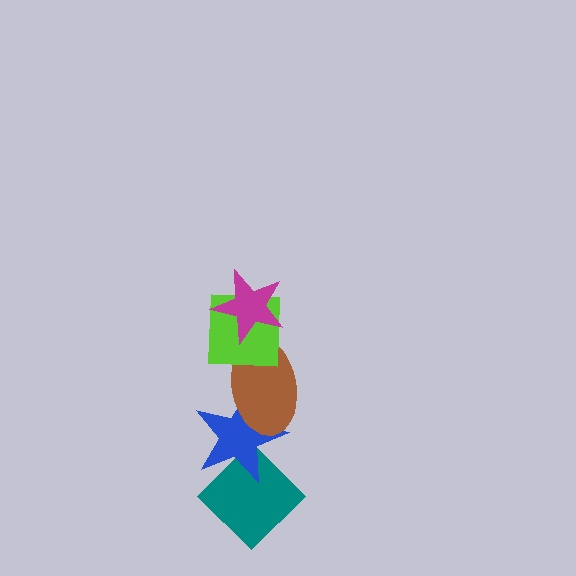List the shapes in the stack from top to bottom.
From top to bottom: the magenta star, the lime square, the brown ellipse, the blue star, the teal diamond.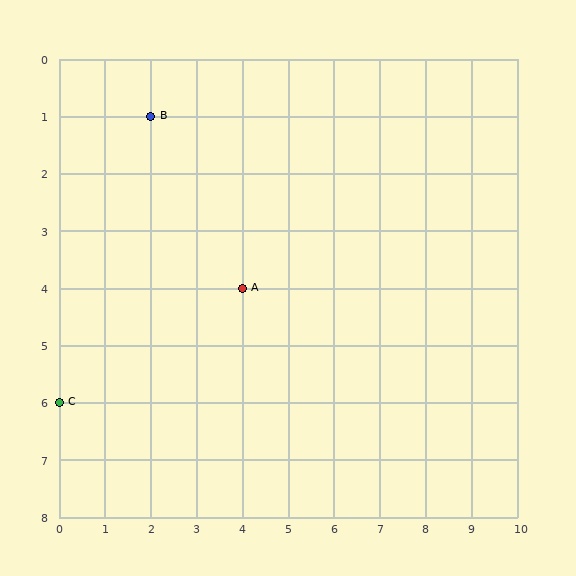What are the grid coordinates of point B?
Point B is at grid coordinates (2, 1).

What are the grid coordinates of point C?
Point C is at grid coordinates (0, 6).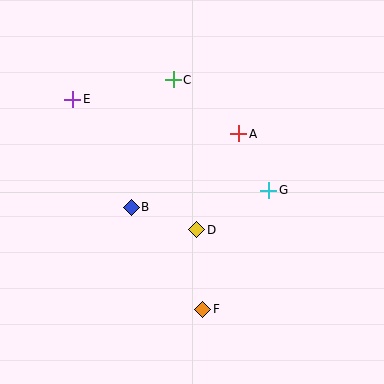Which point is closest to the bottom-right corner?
Point F is closest to the bottom-right corner.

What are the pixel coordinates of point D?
Point D is at (197, 230).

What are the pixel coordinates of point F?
Point F is at (203, 309).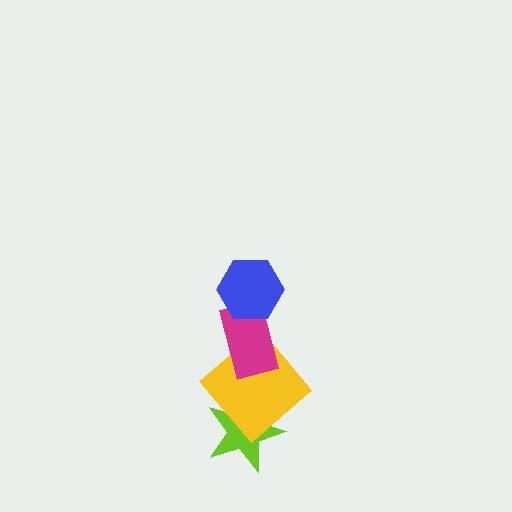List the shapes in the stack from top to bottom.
From top to bottom: the blue hexagon, the magenta rectangle, the yellow diamond, the lime star.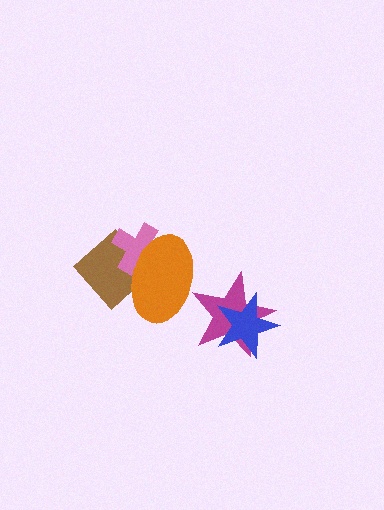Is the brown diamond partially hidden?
Yes, it is partially covered by another shape.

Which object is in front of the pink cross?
The orange ellipse is in front of the pink cross.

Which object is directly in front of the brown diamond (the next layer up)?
The pink cross is directly in front of the brown diamond.